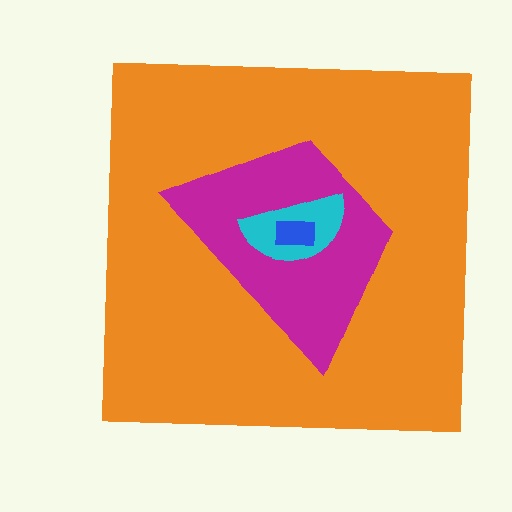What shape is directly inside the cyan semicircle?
The blue rectangle.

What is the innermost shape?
The blue rectangle.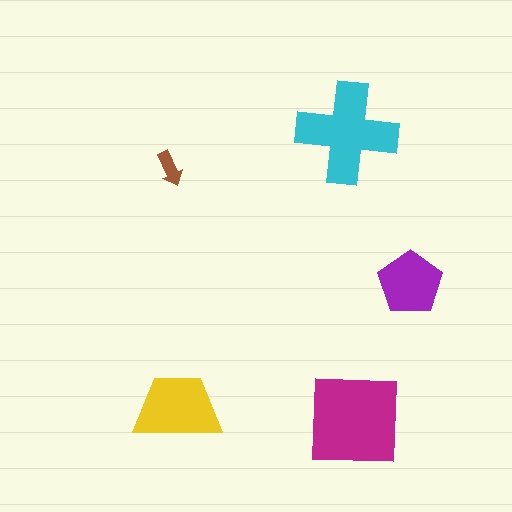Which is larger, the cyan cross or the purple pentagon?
The cyan cross.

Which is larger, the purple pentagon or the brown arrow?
The purple pentagon.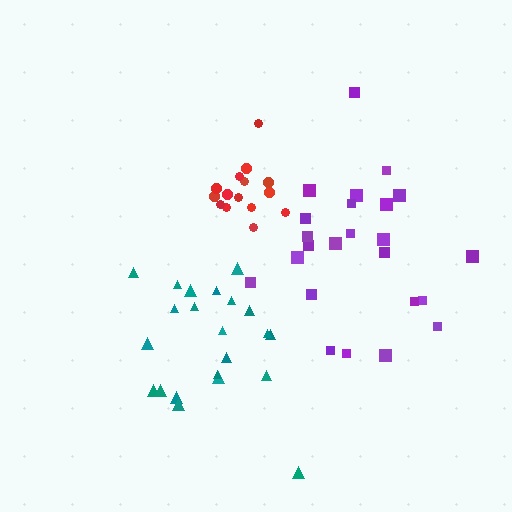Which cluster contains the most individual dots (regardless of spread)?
Purple (24).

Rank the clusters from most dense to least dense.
red, teal, purple.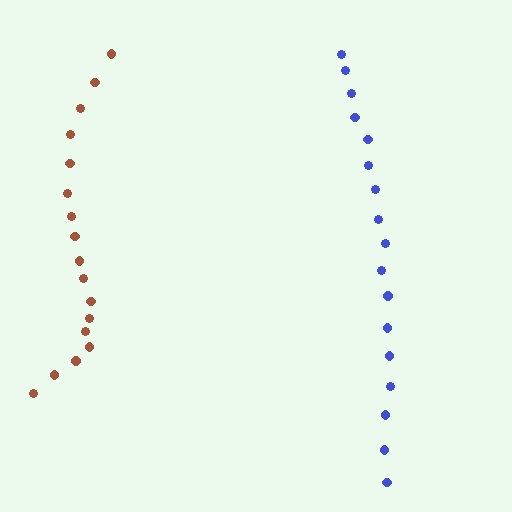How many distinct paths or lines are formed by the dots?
There are 2 distinct paths.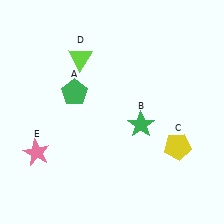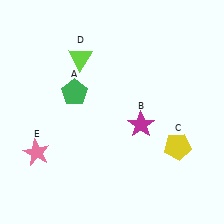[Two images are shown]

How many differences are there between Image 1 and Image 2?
There is 1 difference between the two images.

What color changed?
The star (B) changed from green in Image 1 to magenta in Image 2.